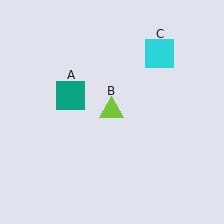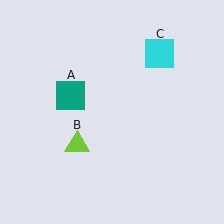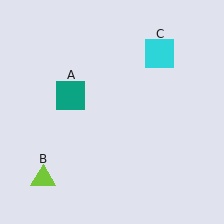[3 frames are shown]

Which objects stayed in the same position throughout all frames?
Teal square (object A) and cyan square (object C) remained stationary.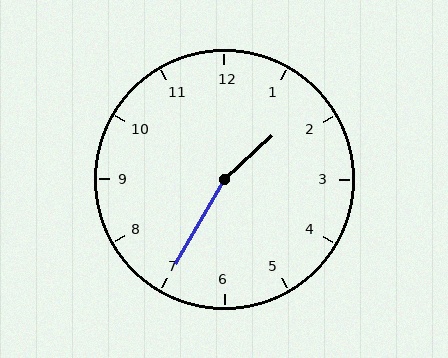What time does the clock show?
1:35.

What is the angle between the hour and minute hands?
Approximately 162 degrees.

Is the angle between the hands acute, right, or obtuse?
It is obtuse.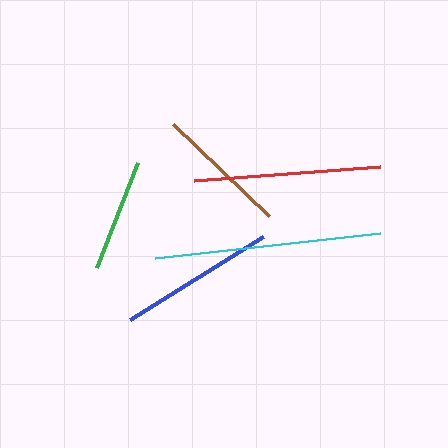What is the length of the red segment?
The red segment is approximately 186 pixels long.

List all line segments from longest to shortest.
From longest to shortest: cyan, red, blue, brown, green.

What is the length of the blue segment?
The blue segment is approximately 156 pixels long.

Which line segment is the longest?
The cyan line is the longest at approximately 227 pixels.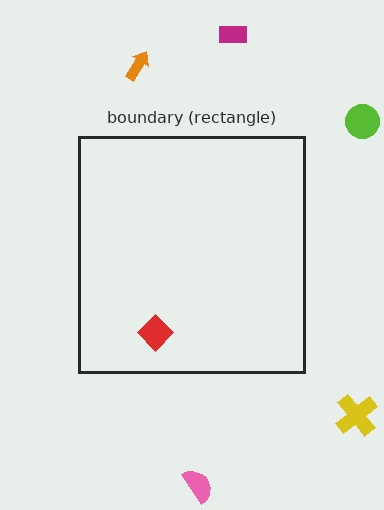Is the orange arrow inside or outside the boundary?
Outside.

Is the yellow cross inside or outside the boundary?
Outside.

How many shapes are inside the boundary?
1 inside, 5 outside.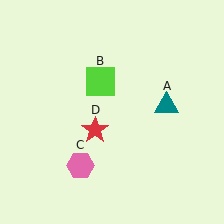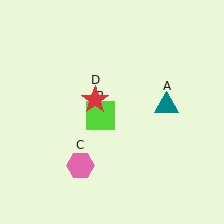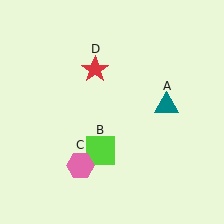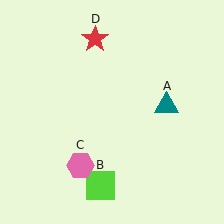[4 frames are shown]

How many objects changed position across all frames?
2 objects changed position: lime square (object B), red star (object D).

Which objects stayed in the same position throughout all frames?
Teal triangle (object A) and pink hexagon (object C) remained stationary.